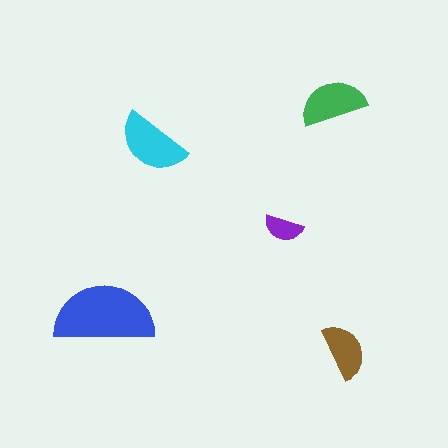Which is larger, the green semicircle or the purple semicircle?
The green one.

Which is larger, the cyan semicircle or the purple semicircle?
The cyan one.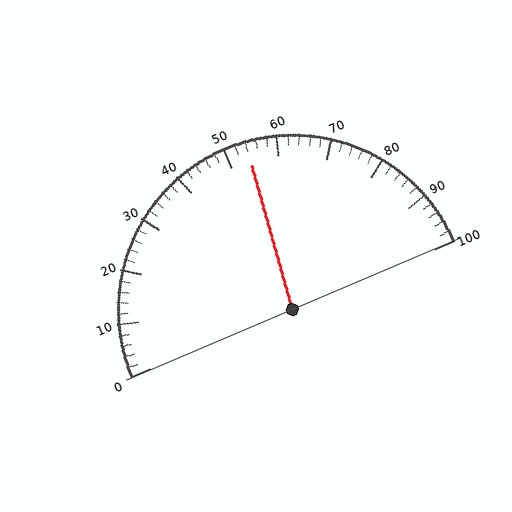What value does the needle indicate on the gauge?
The needle indicates approximately 54.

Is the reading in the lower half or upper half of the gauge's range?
The reading is in the upper half of the range (0 to 100).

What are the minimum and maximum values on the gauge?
The gauge ranges from 0 to 100.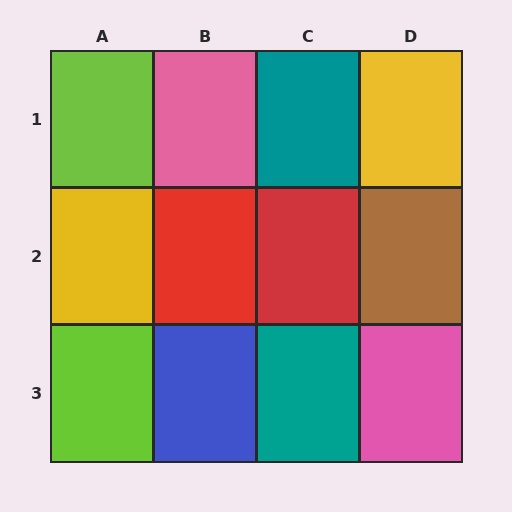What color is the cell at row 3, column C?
Teal.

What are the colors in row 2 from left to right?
Yellow, red, red, brown.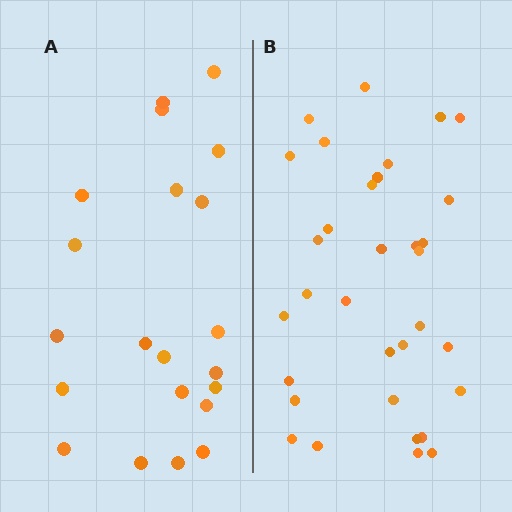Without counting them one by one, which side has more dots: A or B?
Region B (the right region) has more dots.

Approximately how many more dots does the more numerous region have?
Region B has roughly 12 or so more dots than region A.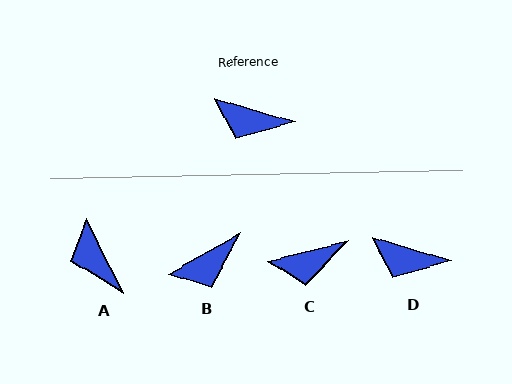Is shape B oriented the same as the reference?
No, it is off by about 47 degrees.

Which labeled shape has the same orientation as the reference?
D.